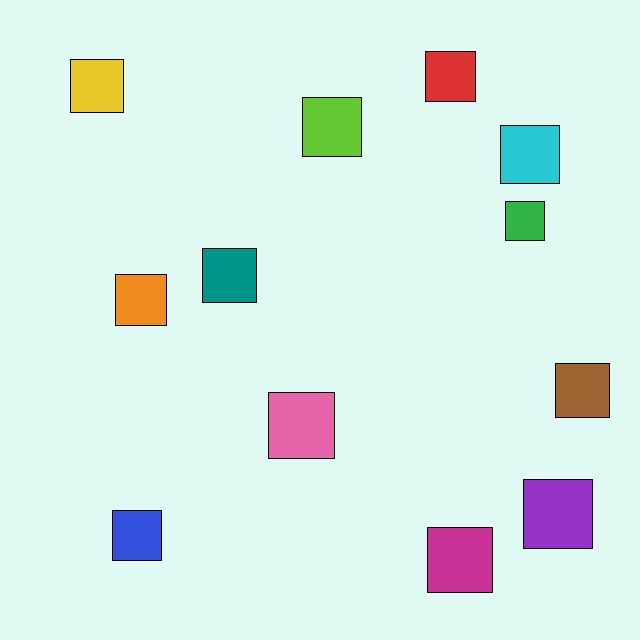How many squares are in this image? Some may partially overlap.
There are 12 squares.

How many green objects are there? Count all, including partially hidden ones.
There is 1 green object.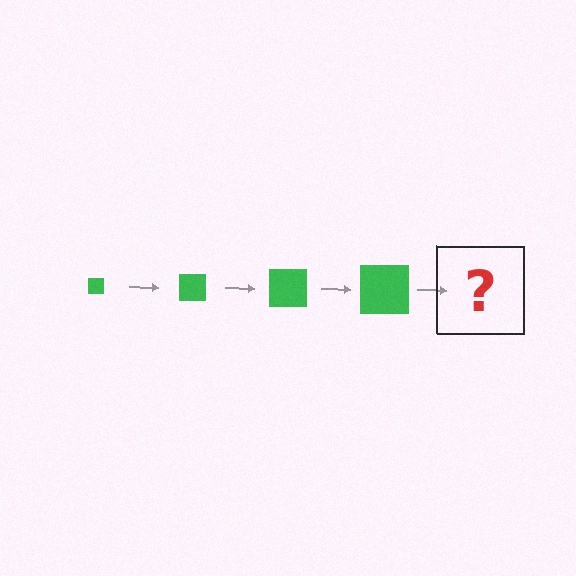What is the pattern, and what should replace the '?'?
The pattern is that the square gets progressively larger each step. The '?' should be a green square, larger than the previous one.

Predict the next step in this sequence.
The next step is a green square, larger than the previous one.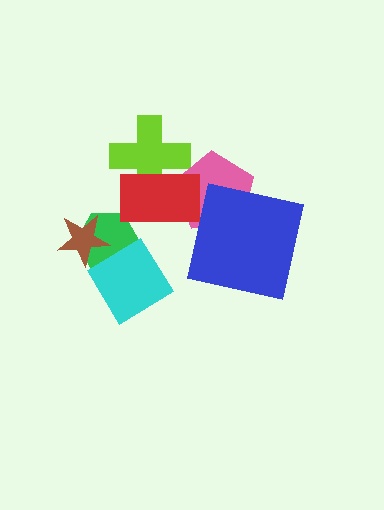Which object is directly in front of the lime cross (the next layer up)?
The pink pentagon is directly in front of the lime cross.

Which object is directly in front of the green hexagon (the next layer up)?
The brown star is directly in front of the green hexagon.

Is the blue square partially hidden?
No, no other shape covers it.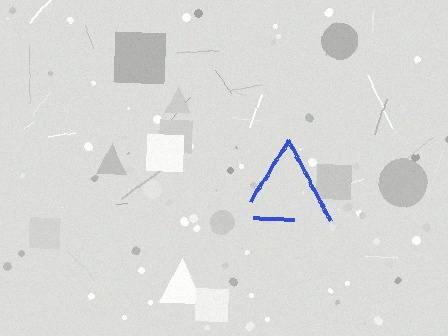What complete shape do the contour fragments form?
The contour fragments form a triangle.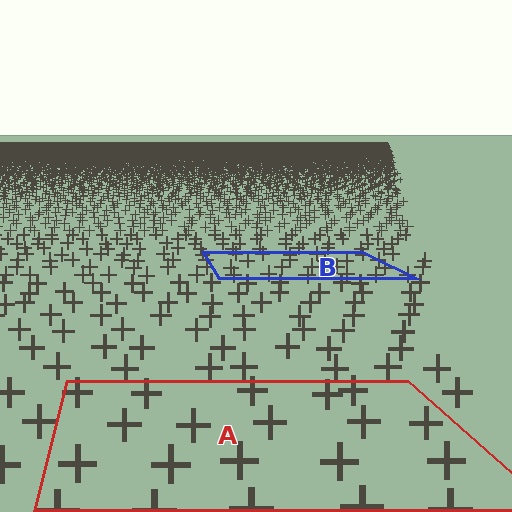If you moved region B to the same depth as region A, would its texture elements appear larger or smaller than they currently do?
They would appear larger. At a closer depth, the same texture elements are projected at a bigger on-screen size.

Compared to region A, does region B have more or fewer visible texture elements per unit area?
Region B has more texture elements per unit area — they are packed more densely because it is farther away.